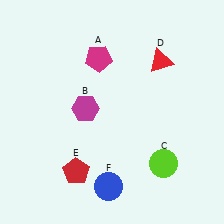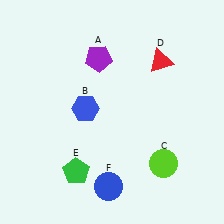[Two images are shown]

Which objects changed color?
A changed from magenta to purple. B changed from magenta to blue. E changed from red to green.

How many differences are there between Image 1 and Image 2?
There are 3 differences between the two images.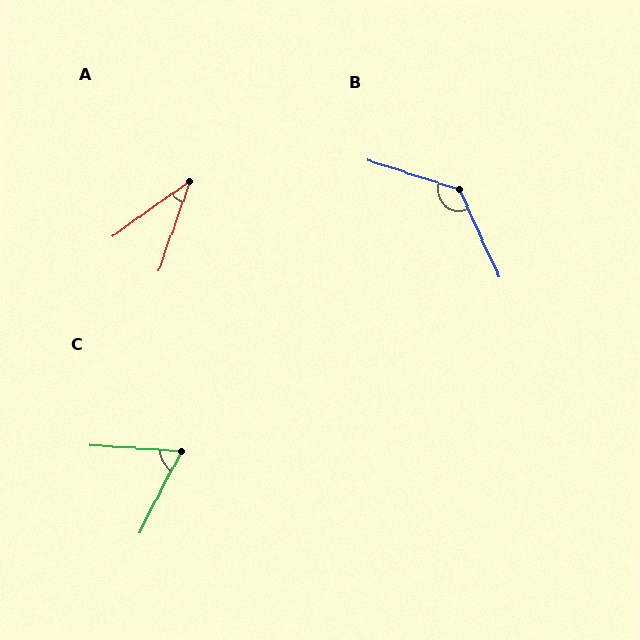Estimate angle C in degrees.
Approximately 66 degrees.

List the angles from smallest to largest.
A (35°), C (66°), B (132°).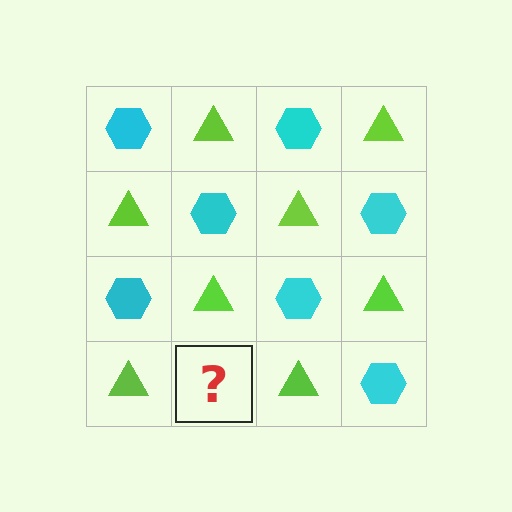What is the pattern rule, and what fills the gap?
The rule is that it alternates cyan hexagon and lime triangle in a checkerboard pattern. The gap should be filled with a cyan hexagon.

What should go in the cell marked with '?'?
The missing cell should contain a cyan hexagon.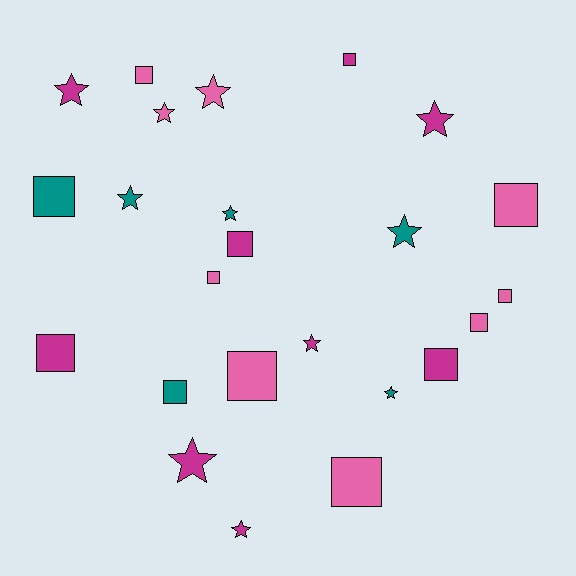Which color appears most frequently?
Pink, with 9 objects.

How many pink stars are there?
There are 2 pink stars.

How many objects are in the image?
There are 24 objects.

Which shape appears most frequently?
Square, with 13 objects.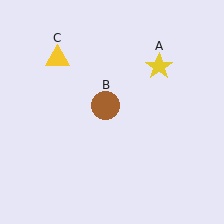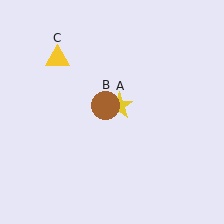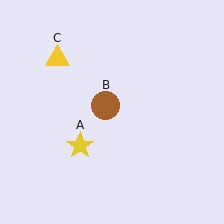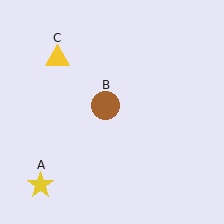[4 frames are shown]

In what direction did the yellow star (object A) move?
The yellow star (object A) moved down and to the left.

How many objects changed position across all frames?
1 object changed position: yellow star (object A).